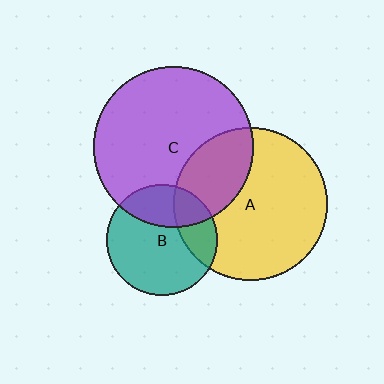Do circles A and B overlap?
Yes.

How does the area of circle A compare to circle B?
Approximately 1.9 times.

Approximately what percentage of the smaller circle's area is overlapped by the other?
Approximately 25%.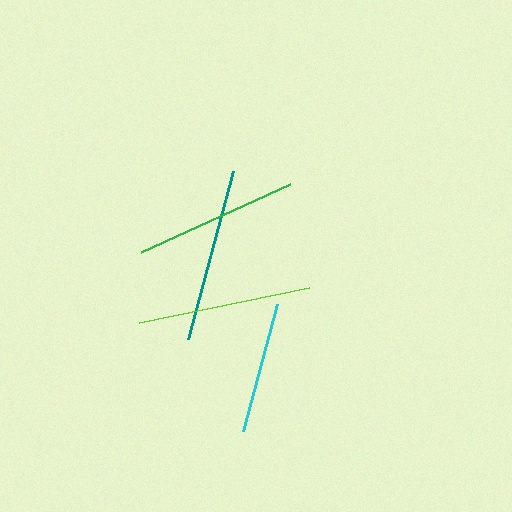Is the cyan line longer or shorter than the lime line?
The lime line is longer than the cyan line.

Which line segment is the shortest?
The cyan line is the shortest at approximately 132 pixels.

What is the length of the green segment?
The green segment is approximately 165 pixels long.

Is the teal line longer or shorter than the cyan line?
The teal line is longer than the cyan line.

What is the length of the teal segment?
The teal segment is approximately 175 pixels long.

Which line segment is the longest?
The teal line is the longest at approximately 175 pixels.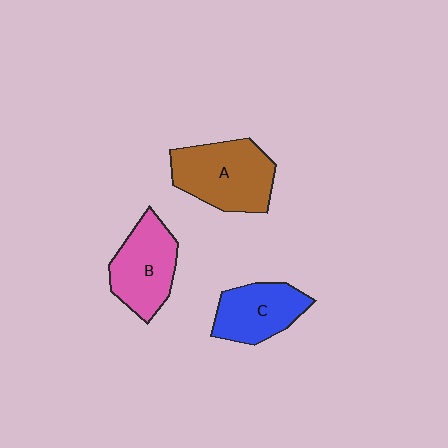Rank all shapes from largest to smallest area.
From largest to smallest: A (brown), B (pink), C (blue).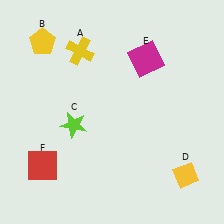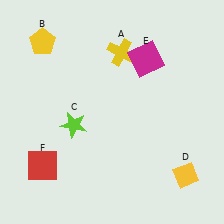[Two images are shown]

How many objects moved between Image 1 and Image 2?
1 object moved between the two images.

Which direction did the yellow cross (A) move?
The yellow cross (A) moved right.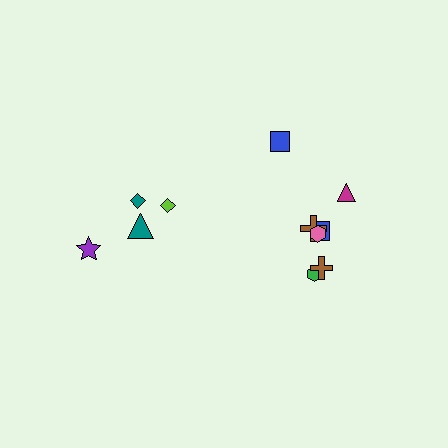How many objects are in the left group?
There are 4 objects.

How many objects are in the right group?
There are 7 objects.